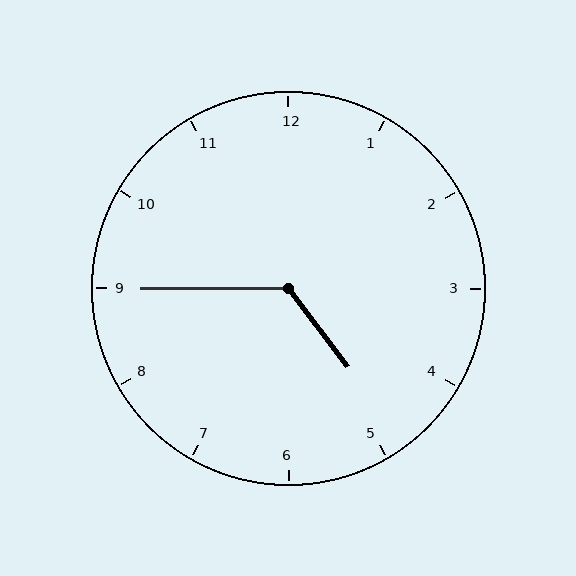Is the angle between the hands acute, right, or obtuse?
It is obtuse.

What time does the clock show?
4:45.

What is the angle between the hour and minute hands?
Approximately 128 degrees.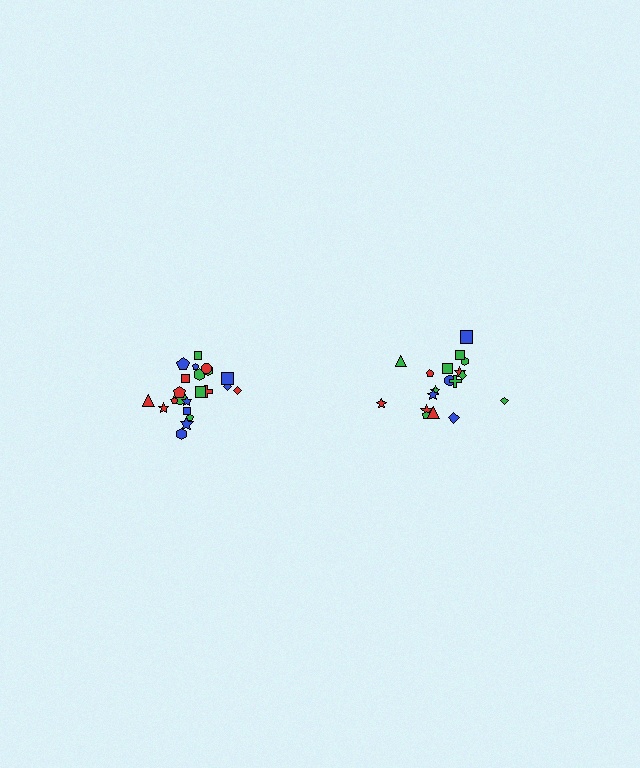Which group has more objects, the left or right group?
The left group.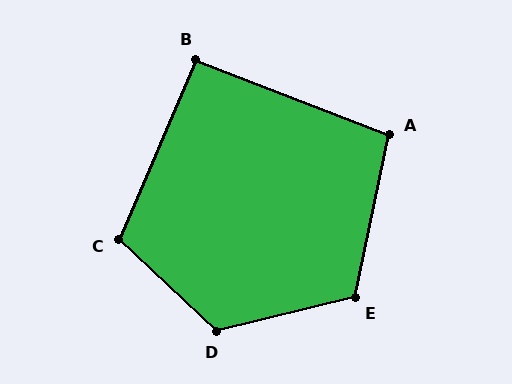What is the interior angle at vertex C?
Approximately 110 degrees (obtuse).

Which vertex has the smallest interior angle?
B, at approximately 92 degrees.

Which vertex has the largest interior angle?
D, at approximately 123 degrees.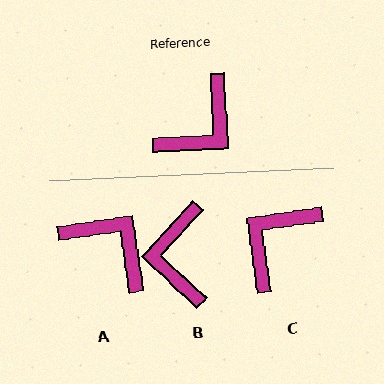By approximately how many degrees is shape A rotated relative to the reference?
Approximately 95 degrees counter-clockwise.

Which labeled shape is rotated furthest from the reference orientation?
C, about 175 degrees away.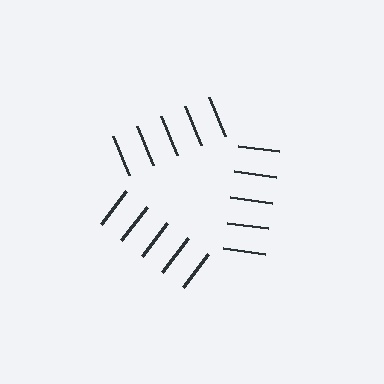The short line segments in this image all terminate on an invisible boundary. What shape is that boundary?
An illusory triangle — the line segments terminate on its edges but no continuous stroke is drawn.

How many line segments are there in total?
15 — 5 along each of the 3 edges.